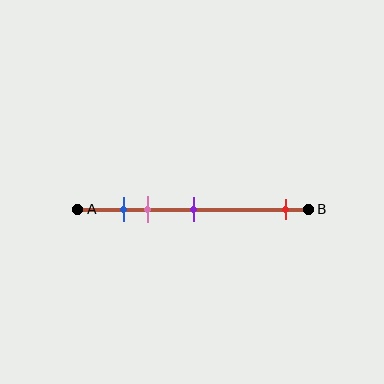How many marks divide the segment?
There are 4 marks dividing the segment.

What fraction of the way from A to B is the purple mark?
The purple mark is approximately 50% (0.5) of the way from A to B.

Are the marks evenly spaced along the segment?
No, the marks are not evenly spaced.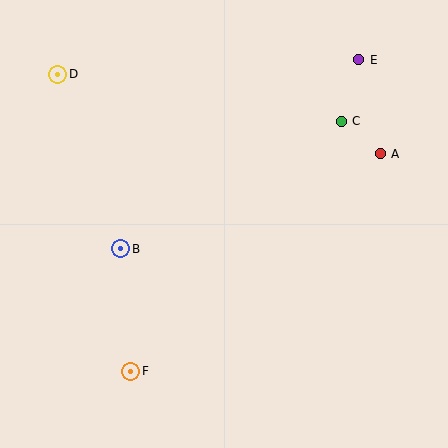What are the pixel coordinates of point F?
Point F is at (131, 371).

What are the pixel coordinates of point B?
Point B is at (121, 249).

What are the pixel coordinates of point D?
Point D is at (58, 74).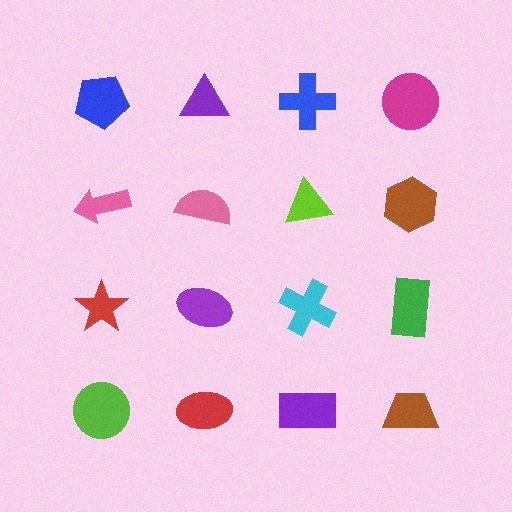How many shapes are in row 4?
4 shapes.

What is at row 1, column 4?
A magenta circle.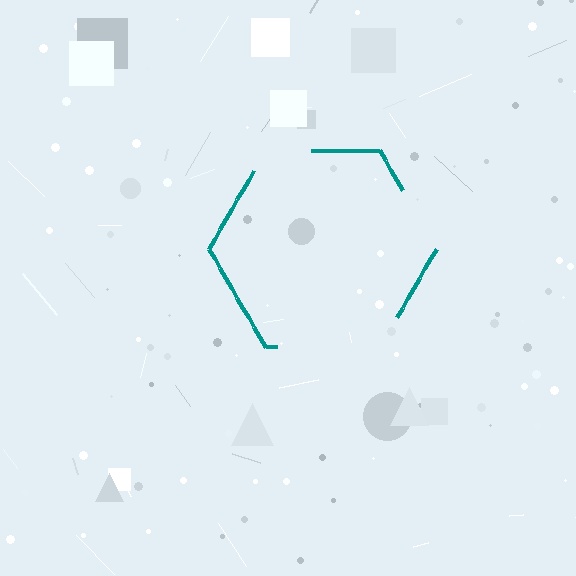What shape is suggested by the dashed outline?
The dashed outline suggests a hexagon.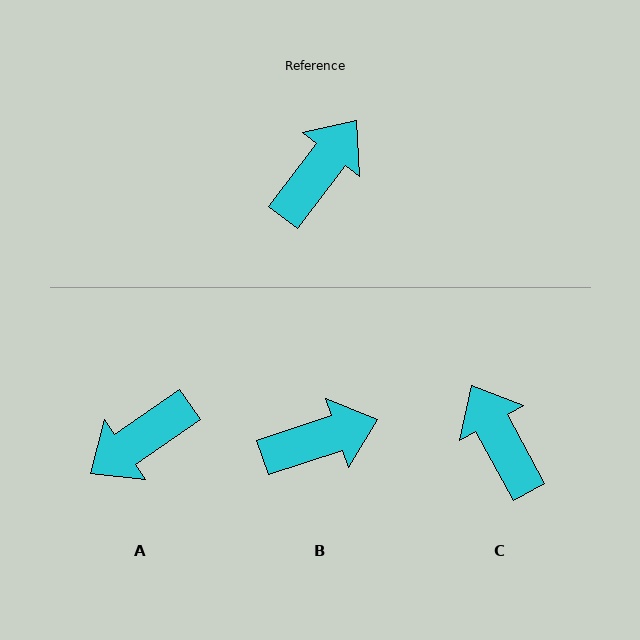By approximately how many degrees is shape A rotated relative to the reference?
Approximately 162 degrees counter-clockwise.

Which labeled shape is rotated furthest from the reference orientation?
A, about 162 degrees away.